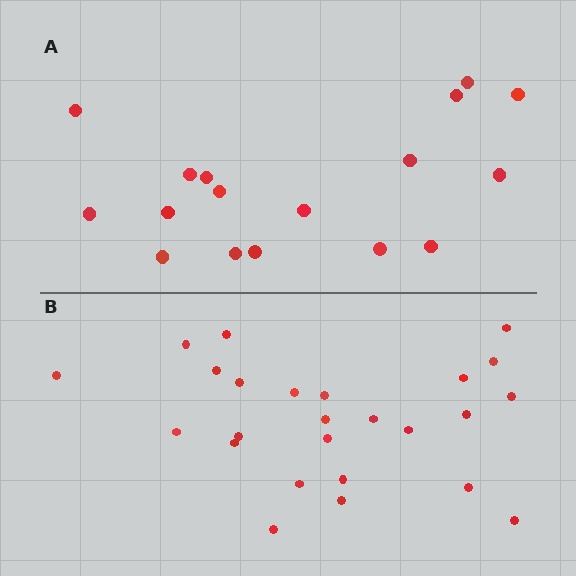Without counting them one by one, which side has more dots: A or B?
Region B (the bottom region) has more dots.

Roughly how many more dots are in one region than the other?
Region B has roughly 8 or so more dots than region A.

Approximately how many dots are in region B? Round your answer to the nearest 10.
About 20 dots. (The exact count is 25, which rounds to 20.)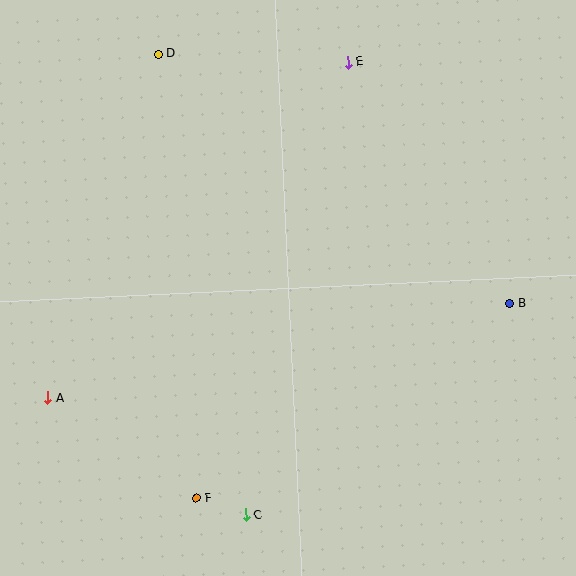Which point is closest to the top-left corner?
Point D is closest to the top-left corner.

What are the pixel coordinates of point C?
Point C is at (246, 515).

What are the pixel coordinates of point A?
Point A is at (48, 398).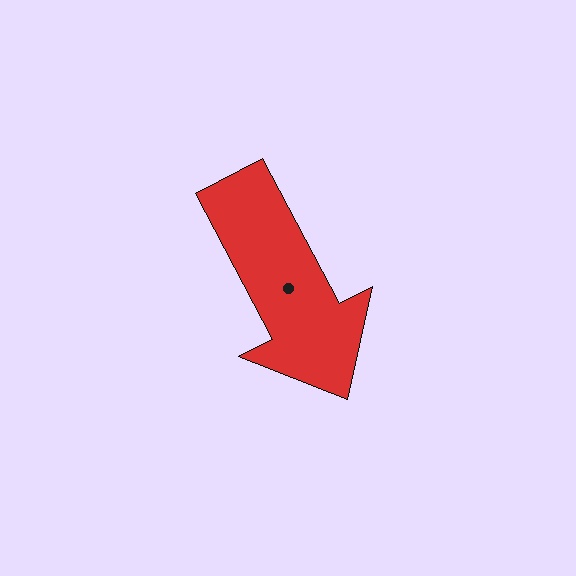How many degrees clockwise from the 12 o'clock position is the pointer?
Approximately 152 degrees.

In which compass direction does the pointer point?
Southeast.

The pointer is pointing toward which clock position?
Roughly 5 o'clock.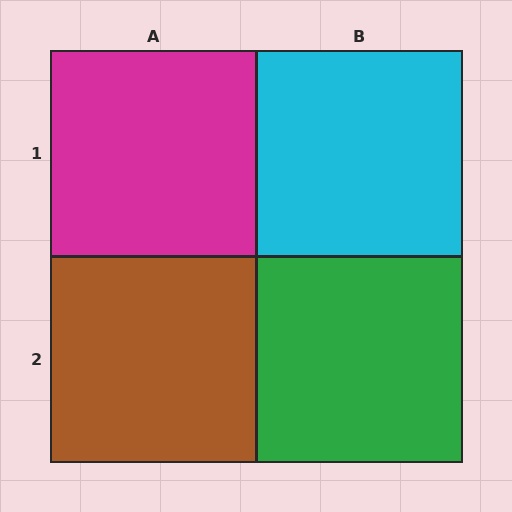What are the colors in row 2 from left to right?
Brown, green.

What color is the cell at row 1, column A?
Magenta.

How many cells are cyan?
1 cell is cyan.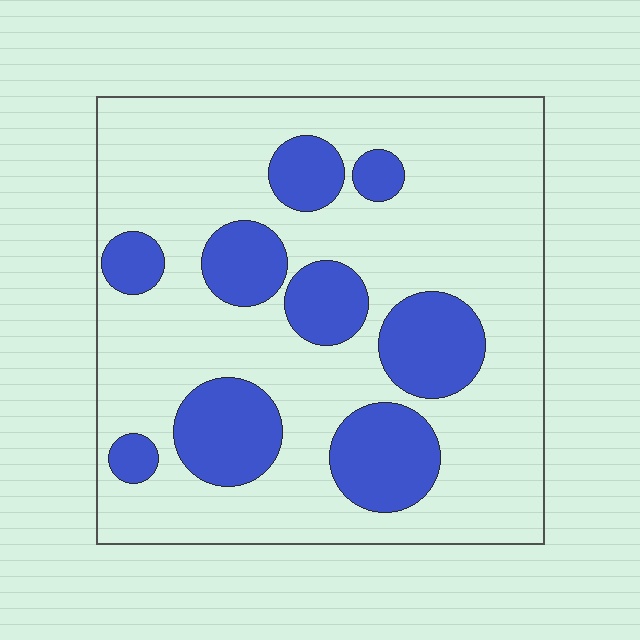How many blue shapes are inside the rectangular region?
9.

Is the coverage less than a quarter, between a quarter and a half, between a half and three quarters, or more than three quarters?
Between a quarter and a half.